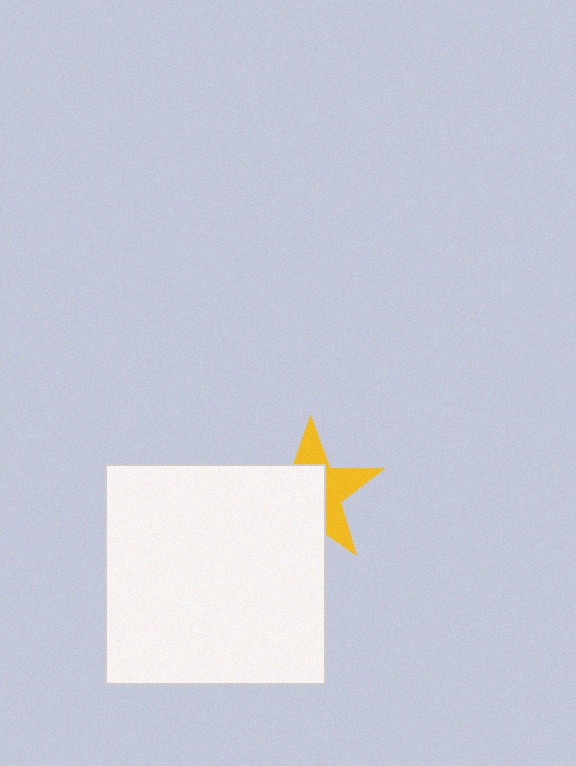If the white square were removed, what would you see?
You would see the complete yellow star.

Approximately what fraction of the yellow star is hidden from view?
Roughly 57% of the yellow star is hidden behind the white square.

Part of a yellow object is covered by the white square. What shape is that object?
It is a star.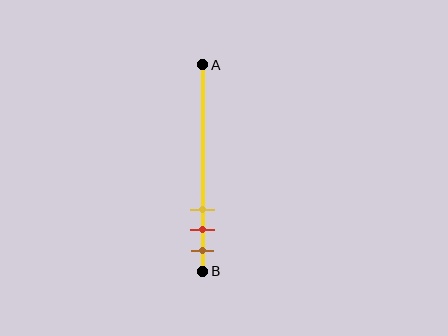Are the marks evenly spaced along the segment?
Yes, the marks are approximately evenly spaced.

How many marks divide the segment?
There are 3 marks dividing the segment.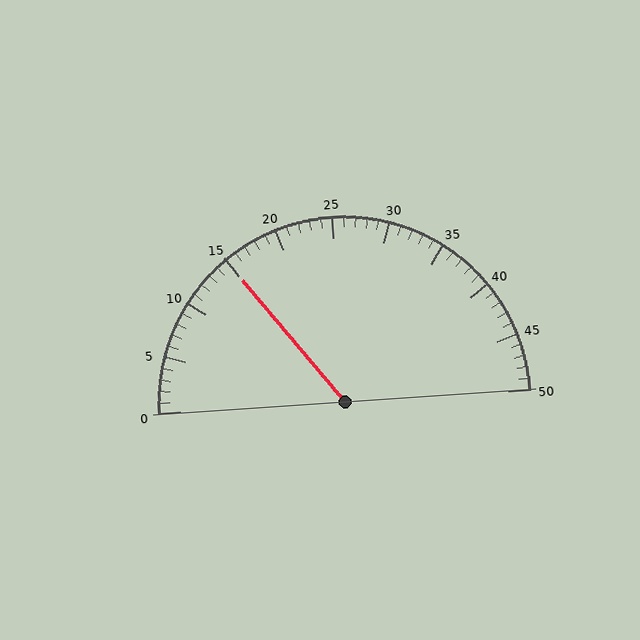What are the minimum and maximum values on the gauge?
The gauge ranges from 0 to 50.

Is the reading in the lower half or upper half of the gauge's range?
The reading is in the lower half of the range (0 to 50).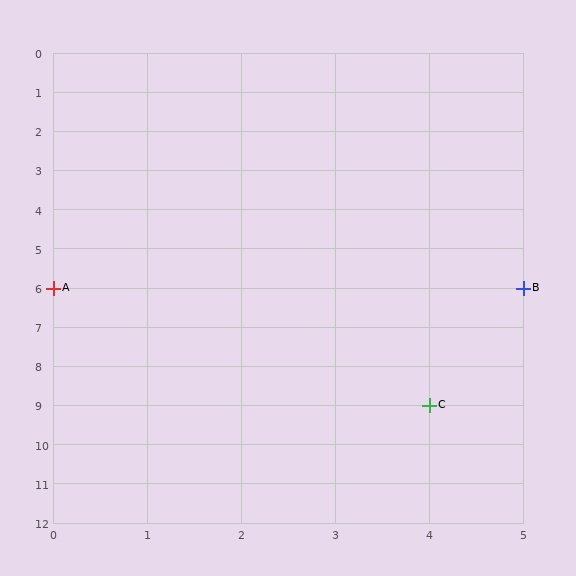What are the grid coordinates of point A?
Point A is at grid coordinates (0, 6).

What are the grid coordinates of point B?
Point B is at grid coordinates (5, 6).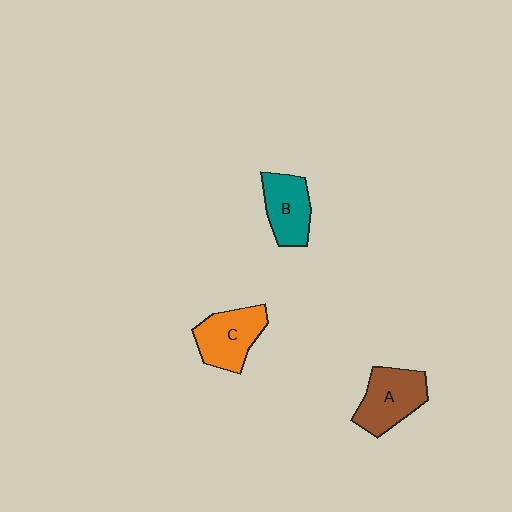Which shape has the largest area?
Shape A (brown).